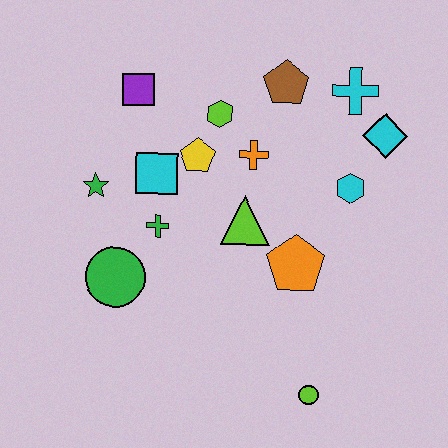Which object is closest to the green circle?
The green cross is closest to the green circle.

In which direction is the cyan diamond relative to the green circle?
The cyan diamond is to the right of the green circle.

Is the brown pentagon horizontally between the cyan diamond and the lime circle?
No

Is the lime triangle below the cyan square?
Yes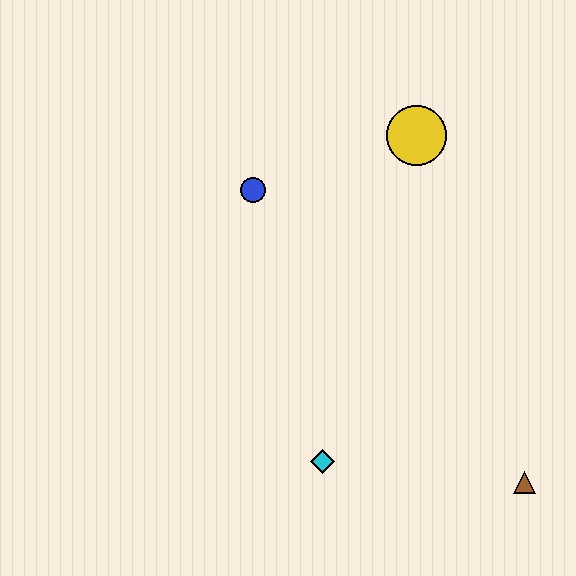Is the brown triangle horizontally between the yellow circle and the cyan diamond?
No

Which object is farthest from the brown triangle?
The blue circle is farthest from the brown triangle.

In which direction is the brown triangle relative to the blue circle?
The brown triangle is below the blue circle.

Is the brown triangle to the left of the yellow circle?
No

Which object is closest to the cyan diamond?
The brown triangle is closest to the cyan diamond.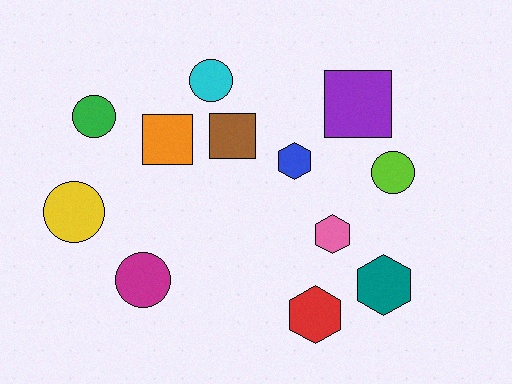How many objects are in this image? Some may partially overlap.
There are 12 objects.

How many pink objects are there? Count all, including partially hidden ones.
There is 1 pink object.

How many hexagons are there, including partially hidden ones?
There are 4 hexagons.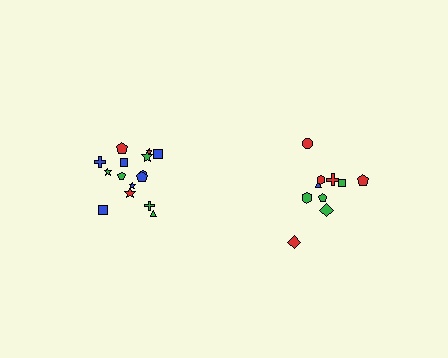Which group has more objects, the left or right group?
The left group.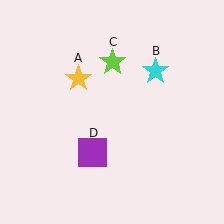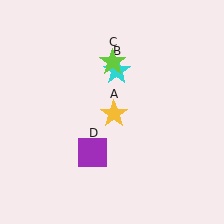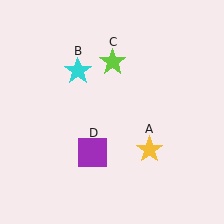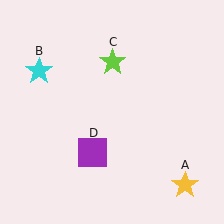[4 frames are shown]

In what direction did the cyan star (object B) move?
The cyan star (object B) moved left.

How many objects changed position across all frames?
2 objects changed position: yellow star (object A), cyan star (object B).